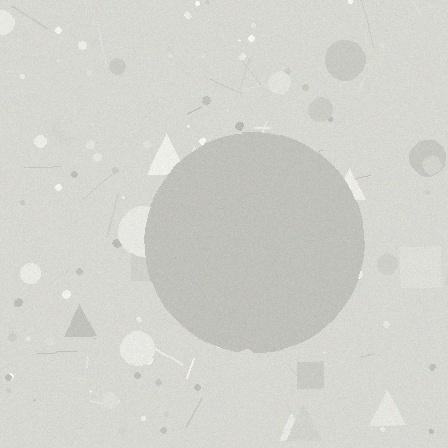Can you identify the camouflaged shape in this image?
The camouflaged shape is a circle.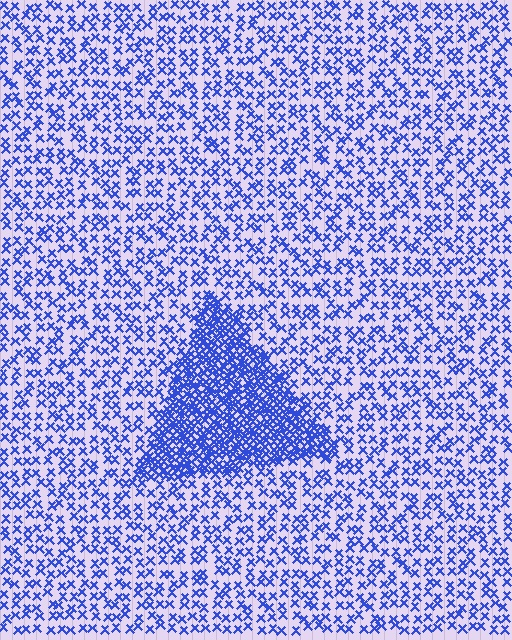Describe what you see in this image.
The image contains small blue elements arranged at two different densities. A triangle-shaped region is visible where the elements are more densely packed than the surrounding area.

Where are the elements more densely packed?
The elements are more densely packed inside the triangle boundary.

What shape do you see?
I see a triangle.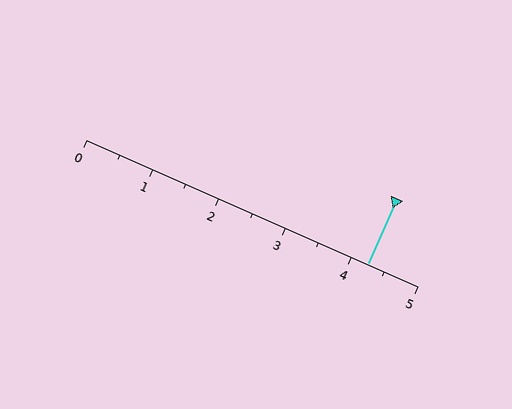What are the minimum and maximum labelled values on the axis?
The axis runs from 0 to 5.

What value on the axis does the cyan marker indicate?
The marker indicates approximately 4.2.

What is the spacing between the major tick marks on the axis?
The major ticks are spaced 1 apart.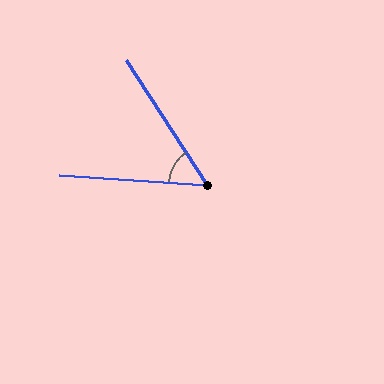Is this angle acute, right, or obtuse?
It is acute.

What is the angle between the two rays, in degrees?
Approximately 53 degrees.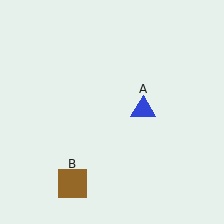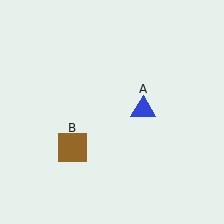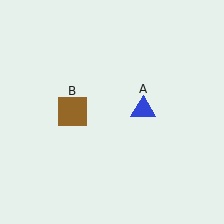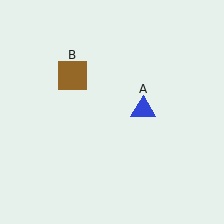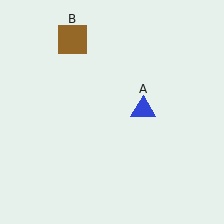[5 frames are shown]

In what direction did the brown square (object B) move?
The brown square (object B) moved up.